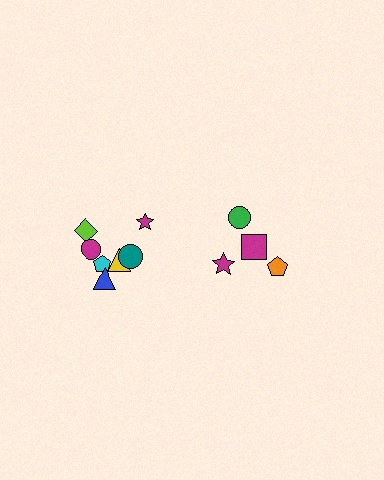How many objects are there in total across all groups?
There are 11 objects.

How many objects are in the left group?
There are 7 objects.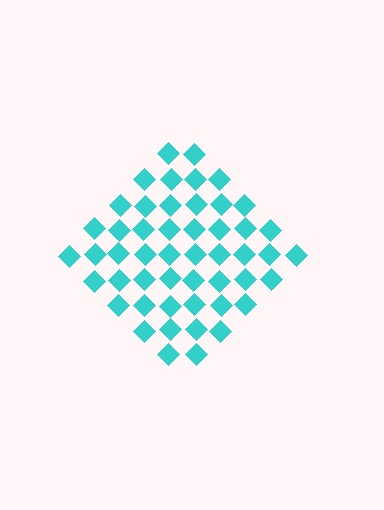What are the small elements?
The small elements are diamonds.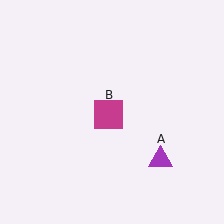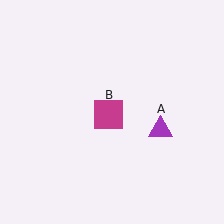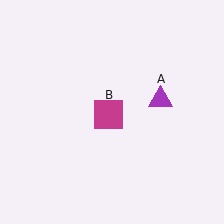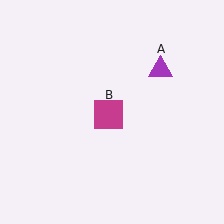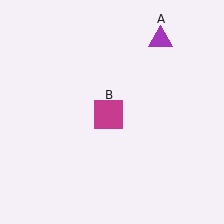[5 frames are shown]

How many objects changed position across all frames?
1 object changed position: purple triangle (object A).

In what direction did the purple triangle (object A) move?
The purple triangle (object A) moved up.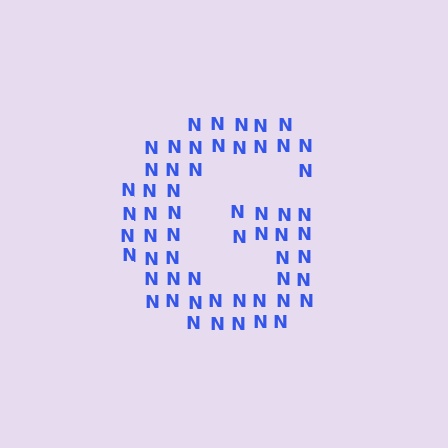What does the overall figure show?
The overall figure shows the letter G.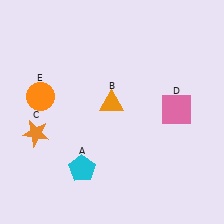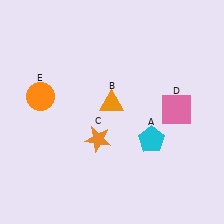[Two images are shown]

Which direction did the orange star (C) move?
The orange star (C) moved right.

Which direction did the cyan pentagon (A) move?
The cyan pentagon (A) moved right.